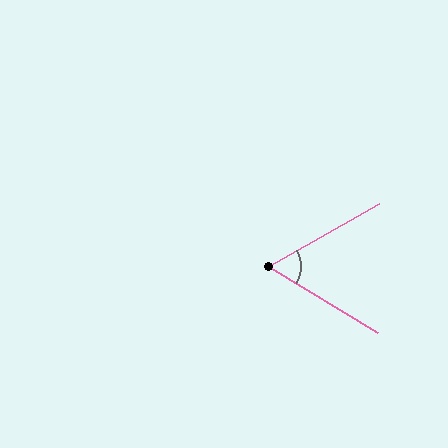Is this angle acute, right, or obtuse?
It is acute.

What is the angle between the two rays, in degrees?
Approximately 61 degrees.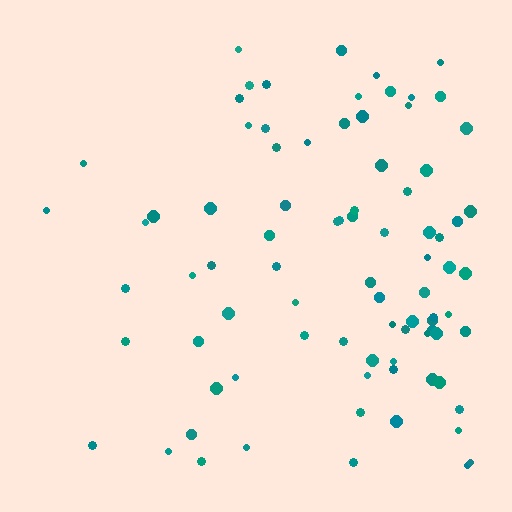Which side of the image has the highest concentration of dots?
The right.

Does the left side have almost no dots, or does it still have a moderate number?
Still a moderate number, just noticeably fewer than the right.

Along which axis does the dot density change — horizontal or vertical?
Horizontal.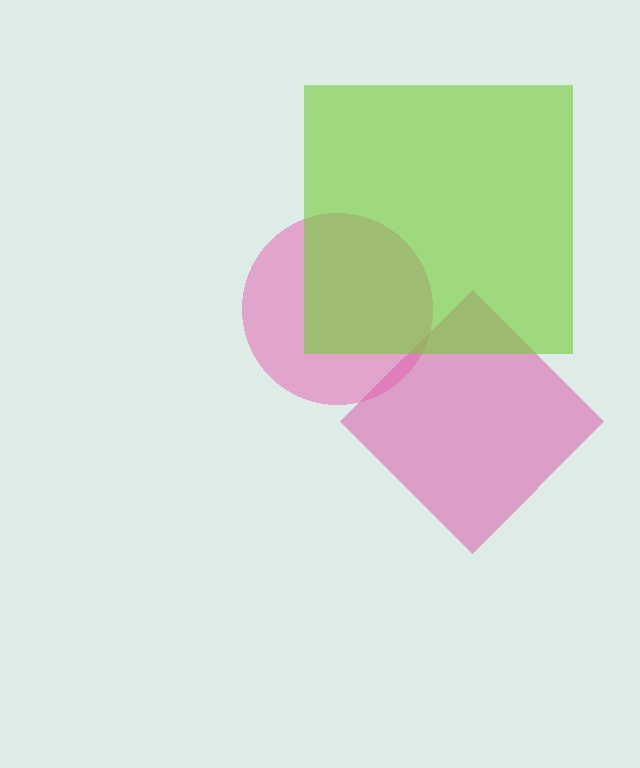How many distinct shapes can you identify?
There are 3 distinct shapes: a magenta diamond, a pink circle, a lime square.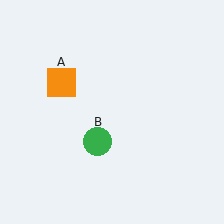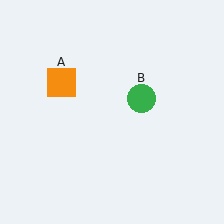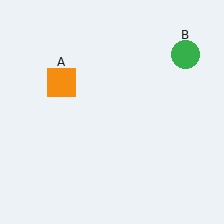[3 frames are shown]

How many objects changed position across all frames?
1 object changed position: green circle (object B).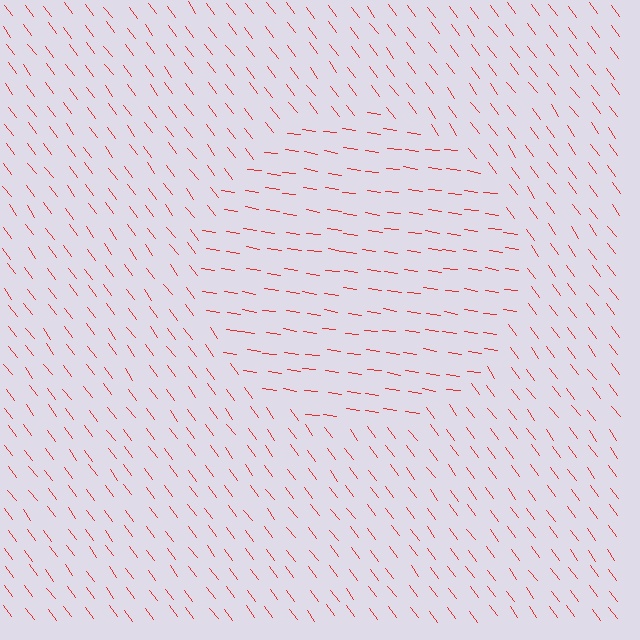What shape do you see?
I see a circle.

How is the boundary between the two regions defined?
The boundary is defined purely by a change in line orientation (approximately 45 degrees difference). All lines are the same color and thickness.